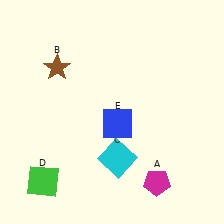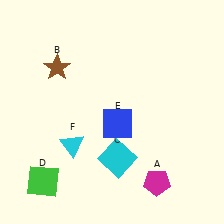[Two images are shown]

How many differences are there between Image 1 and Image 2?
There is 1 difference between the two images.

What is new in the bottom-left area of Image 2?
A cyan triangle (F) was added in the bottom-left area of Image 2.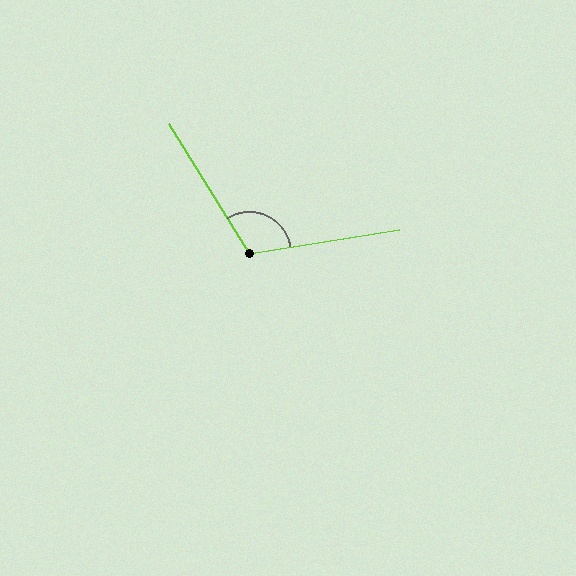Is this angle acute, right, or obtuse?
It is obtuse.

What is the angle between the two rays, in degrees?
Approximately 113 degrees.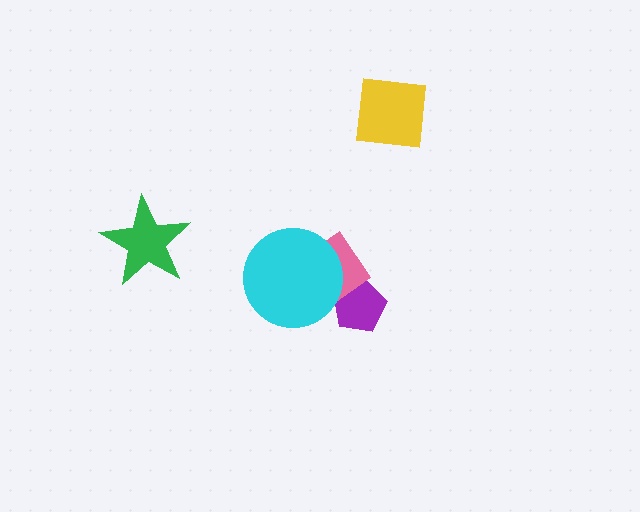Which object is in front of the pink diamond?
The cyan circle is in front of the pink diamond.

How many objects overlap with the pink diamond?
2 objects overlap with the pink diamond.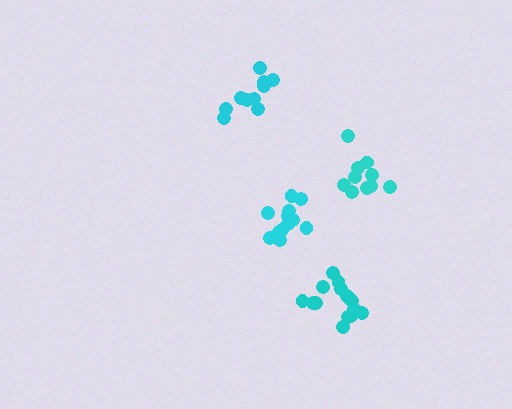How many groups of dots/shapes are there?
There are 4 groups.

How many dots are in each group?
Group 1: 10 dots, Group 2: 10 dots, Group 3: 15 dots, Group 4: 12 dots (47 total).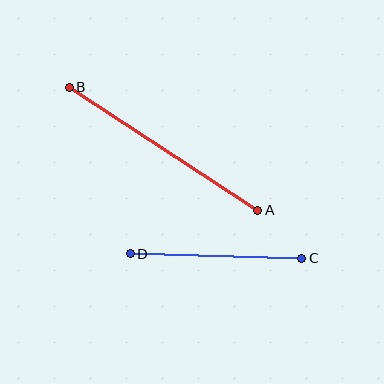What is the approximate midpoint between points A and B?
The midpoint is at approximately (163, 149) pixels.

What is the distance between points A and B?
The distance is approximately 225 pixels.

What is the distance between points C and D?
The distance is approximately 172 pixels.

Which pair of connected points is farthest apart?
Points A and B are farthest apart.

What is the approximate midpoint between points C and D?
The midpoint is at approximately (216, 256) pixels.